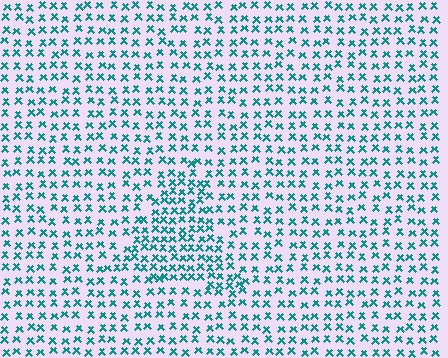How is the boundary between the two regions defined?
The boundary is defined by a change in element density (approximately 1.6x ratio). All elements are the same color, size, and shape.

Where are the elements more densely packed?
The elements are more densely packed inside the triangle boundary.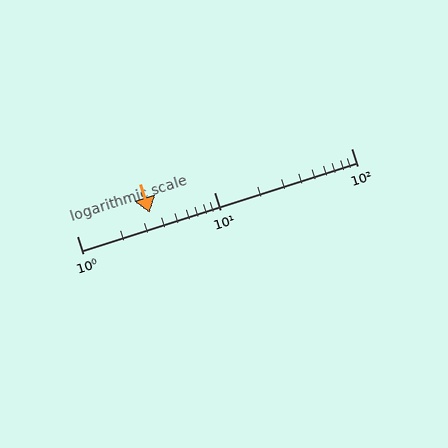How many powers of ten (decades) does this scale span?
The scale spans 2 decades, from 1 to 100.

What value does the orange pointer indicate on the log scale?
The pointer indicates approximately 3.4.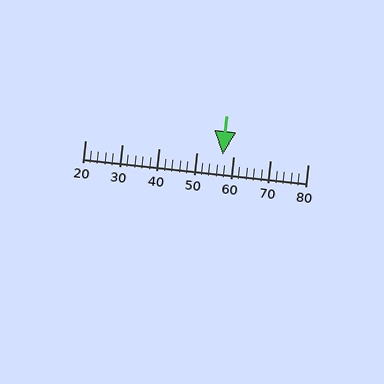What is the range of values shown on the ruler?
The ruler shows values from 20 to 80.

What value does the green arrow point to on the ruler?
The green arrow points to approximately 57.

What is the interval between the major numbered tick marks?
The major tick marks are spaced 10 units apart.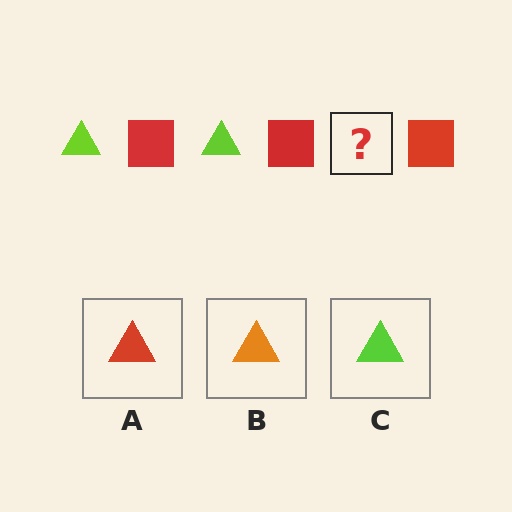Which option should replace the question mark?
Option C.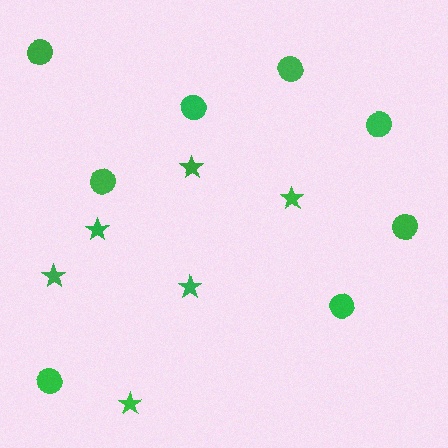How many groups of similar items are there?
There are 2 groups: one group of circles (8) and one group of stars (6).